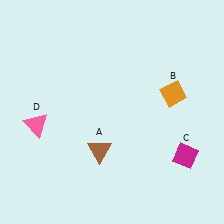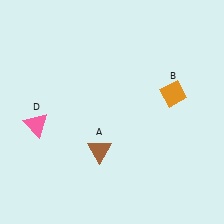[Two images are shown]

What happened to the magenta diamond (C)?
The magenta diamond (C) was removed in Image 2. It was in the bottom-right area of Image 1.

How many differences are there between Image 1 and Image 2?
There is 1 difference between the two images.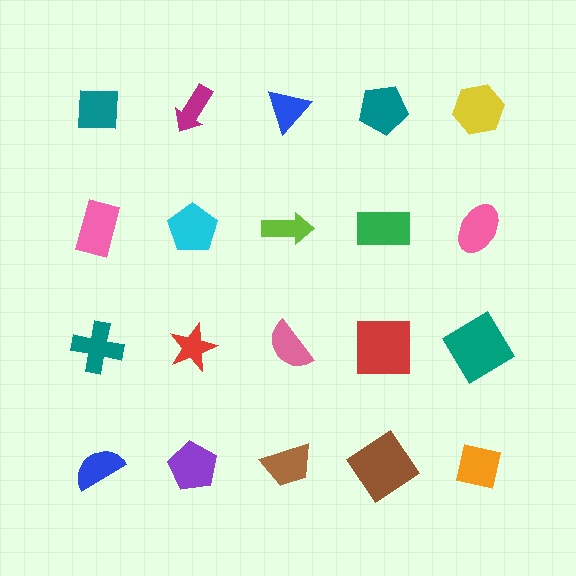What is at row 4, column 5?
An orange square.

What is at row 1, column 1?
A teal square.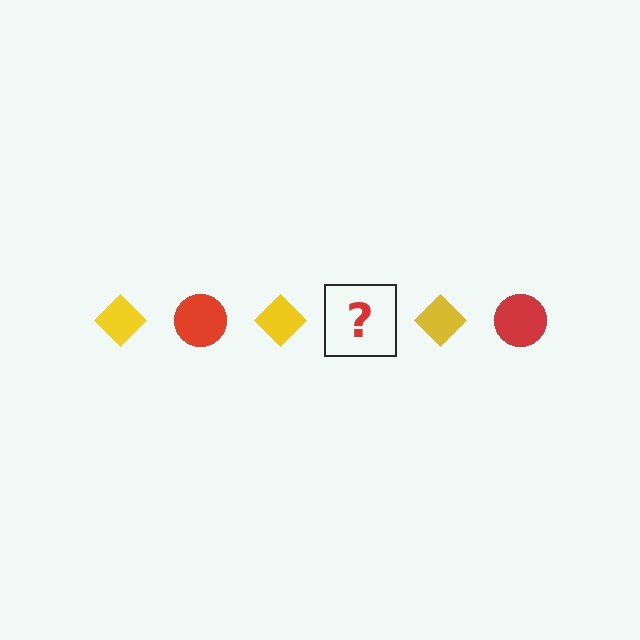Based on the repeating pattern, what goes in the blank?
The blank should be a red circle.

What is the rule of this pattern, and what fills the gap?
The rule is that the pattern alternates between yellow diamond and red circle. The gap should be filled with a red circle.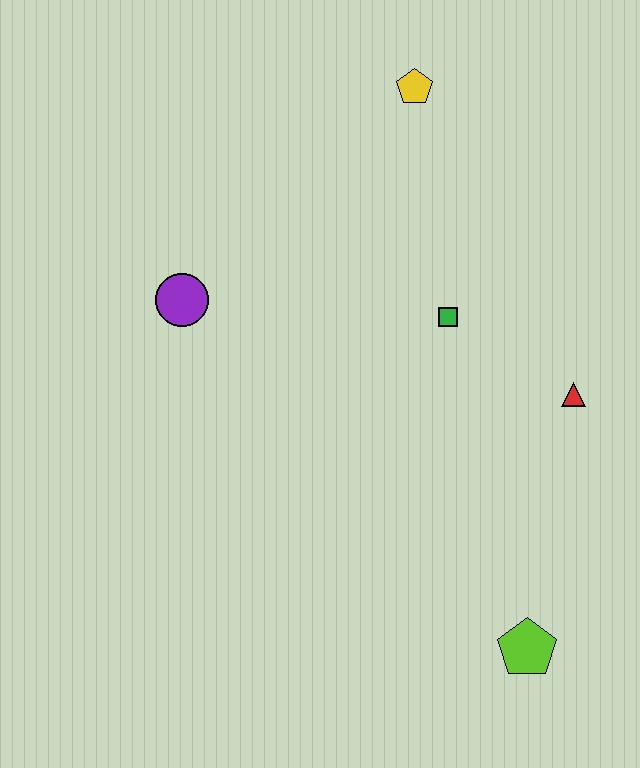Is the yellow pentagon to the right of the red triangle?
No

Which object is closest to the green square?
The red triangle is closest to the green square.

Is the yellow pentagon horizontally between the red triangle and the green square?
No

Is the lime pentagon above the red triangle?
No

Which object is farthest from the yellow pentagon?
The lime pentagon is farthest from the yellow pentagon.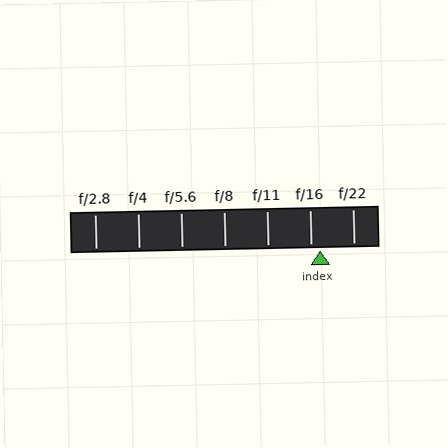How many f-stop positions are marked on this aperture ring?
There are 7 f-stop positions marked.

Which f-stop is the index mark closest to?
The index mark is closest to f/16.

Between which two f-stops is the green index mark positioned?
The index mark is between f/16 and f/22.